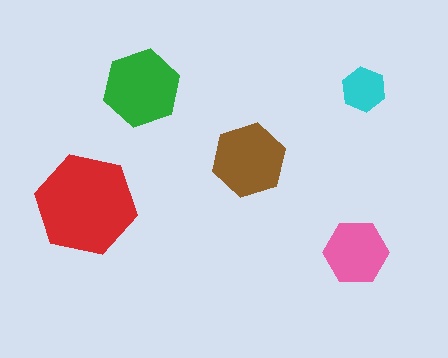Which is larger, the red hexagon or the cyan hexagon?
The red one.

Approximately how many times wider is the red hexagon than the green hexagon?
About 1.5 times wider.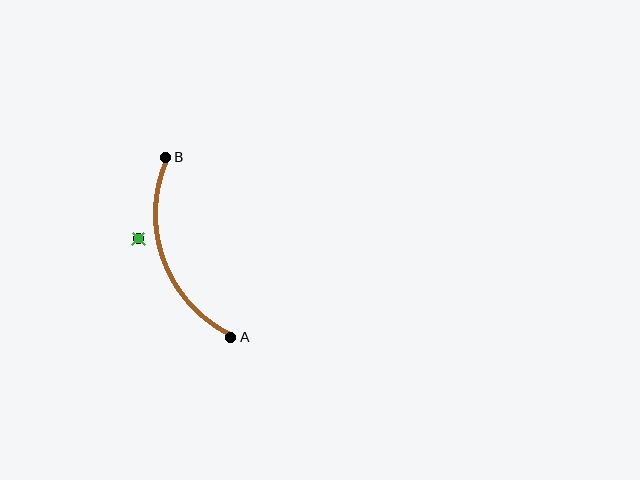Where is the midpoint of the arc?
The arc midpoint is the point on the curve farthest from the straight line joining A and B. It sits to the left of that line.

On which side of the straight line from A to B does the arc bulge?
The arc bulges to the left of the straight line connecting A and B.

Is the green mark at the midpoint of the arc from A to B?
No — the green mark does not lie on the arc at all. It sits slightly outside the curve.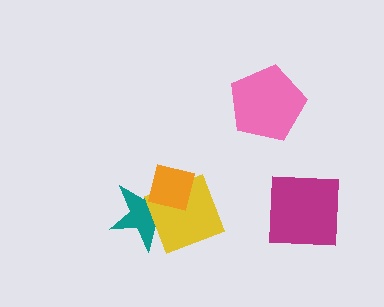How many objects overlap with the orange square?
2 objects overlap with the orange square.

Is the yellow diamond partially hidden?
Yes, it is partially covered by another shape.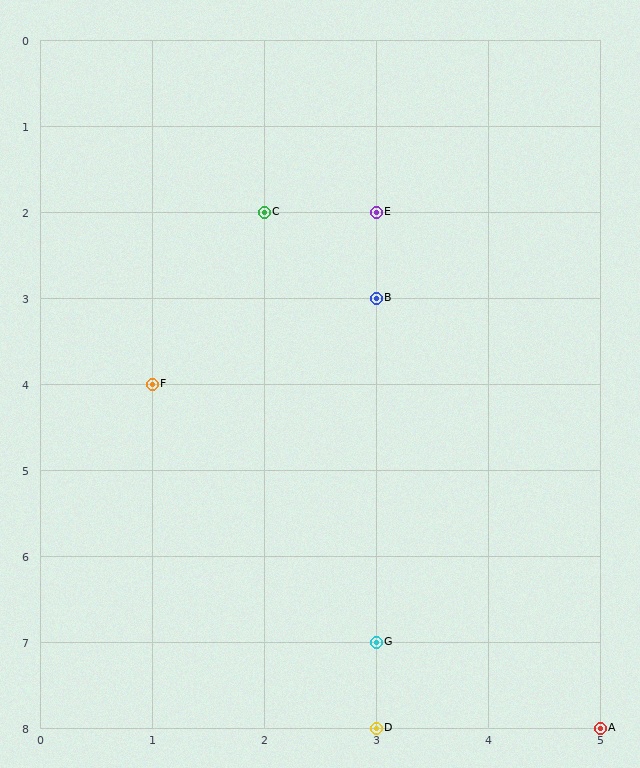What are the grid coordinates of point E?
Point E is at grid coordinates (3, 2).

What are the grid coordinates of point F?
Point F is at grid coordinates (1, 4).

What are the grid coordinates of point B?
Point B is at grid coordinates (3, 3).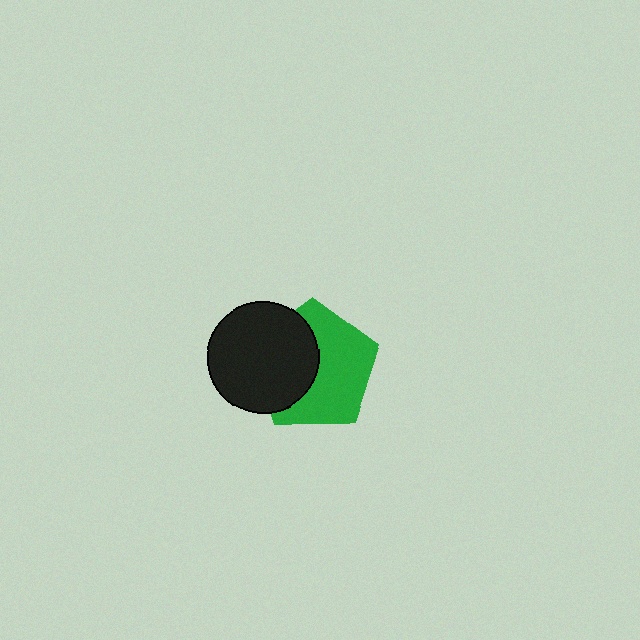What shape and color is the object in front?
The object in front is a black circle.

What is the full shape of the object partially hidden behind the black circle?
The partially hidden object is a green pentagon.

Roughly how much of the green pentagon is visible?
About half of it is visible (roughly 58%).